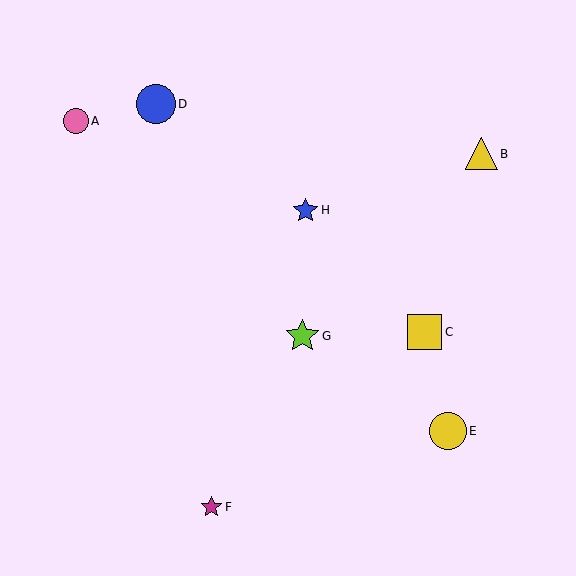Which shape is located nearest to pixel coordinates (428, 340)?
The yellow square (labeled C) at (425, 332) is nearest to that location.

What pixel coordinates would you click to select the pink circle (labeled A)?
Click at (76, 121) to select the pink circle A.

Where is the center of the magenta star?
The center of the magenta star is at (211, 507).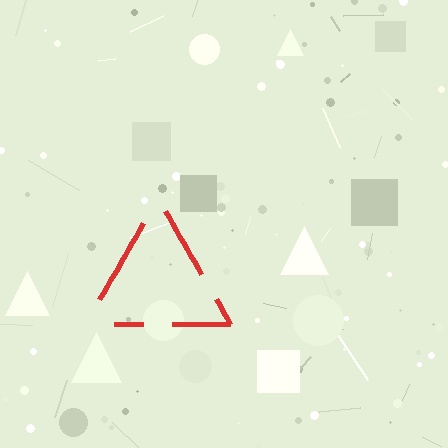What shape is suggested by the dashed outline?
The dashed outline suggests a triangle.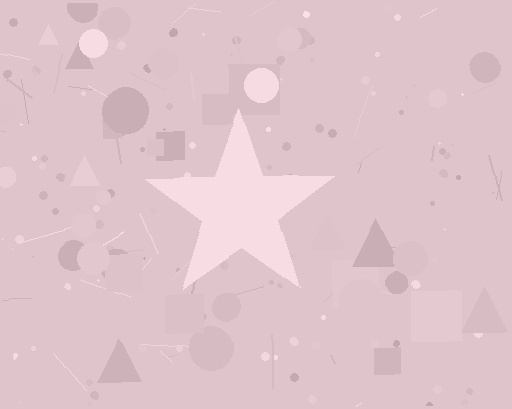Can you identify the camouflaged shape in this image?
The camouflaged shape is a star.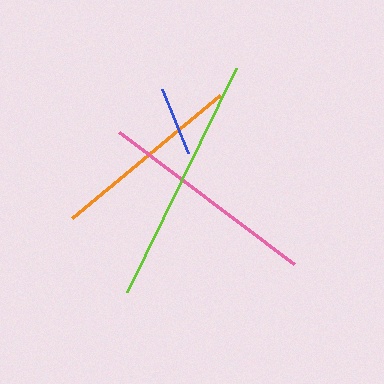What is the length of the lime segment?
The lime segment is approximately 250 pixels long.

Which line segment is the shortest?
The blue line is the shortest at approximately 70 pixels.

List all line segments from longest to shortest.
From longest to shortest: lime, pink, orange, blue.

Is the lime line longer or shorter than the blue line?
The lime line is longer than the blue line.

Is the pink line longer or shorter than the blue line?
The pink line is longer than the blue line.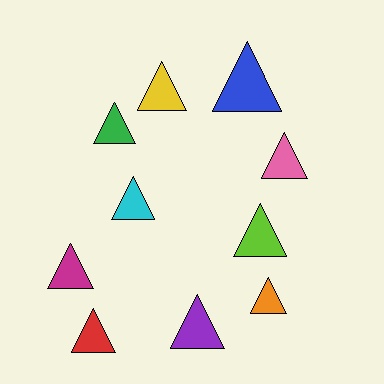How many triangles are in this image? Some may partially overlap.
There are 10 triangles.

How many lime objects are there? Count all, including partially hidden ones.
There is 1 lime object.